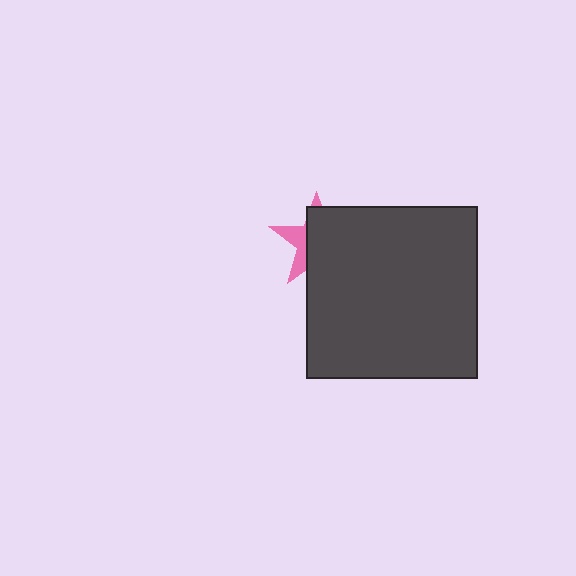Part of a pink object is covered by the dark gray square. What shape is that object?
It is a star.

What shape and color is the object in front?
The object in front is a dark gray square.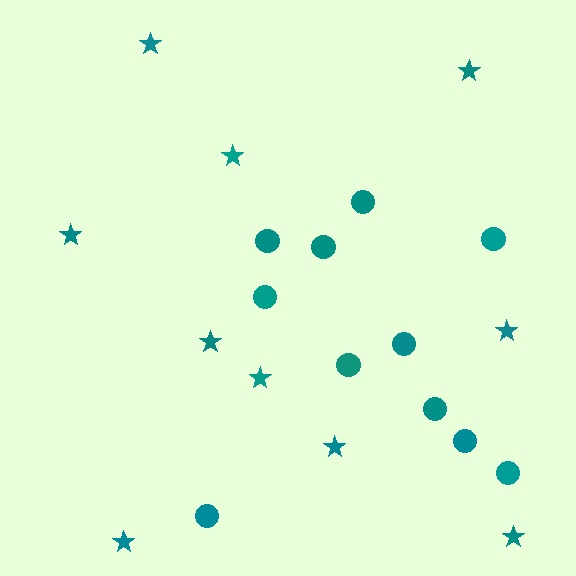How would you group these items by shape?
There are 2 groups: one group of stars (10) and one group of circles (11).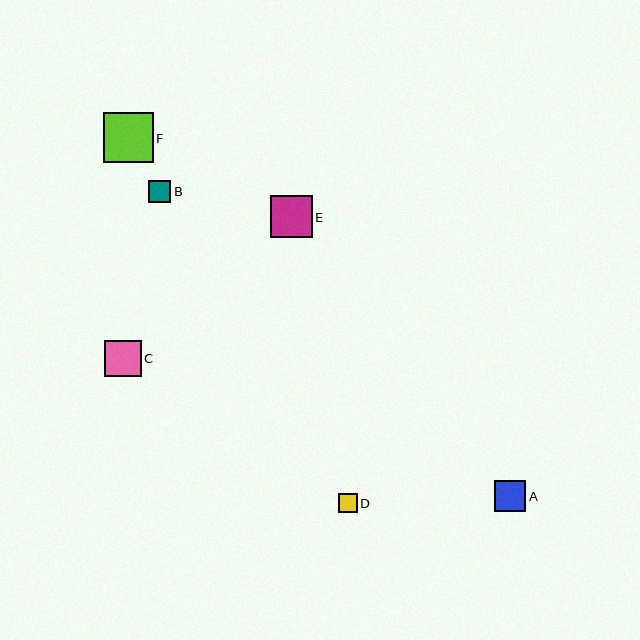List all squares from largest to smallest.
From largest to smallest: F, E, C, A, B, D.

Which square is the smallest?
Square D is the smallest with a size of approximately 19 pixels.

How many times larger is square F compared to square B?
Square F is approximately 2.3 times the size of square B.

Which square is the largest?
Square F is the largest with a size of approximately 50 pixels.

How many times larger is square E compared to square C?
Square E is approximately 1.1 times the size of square C.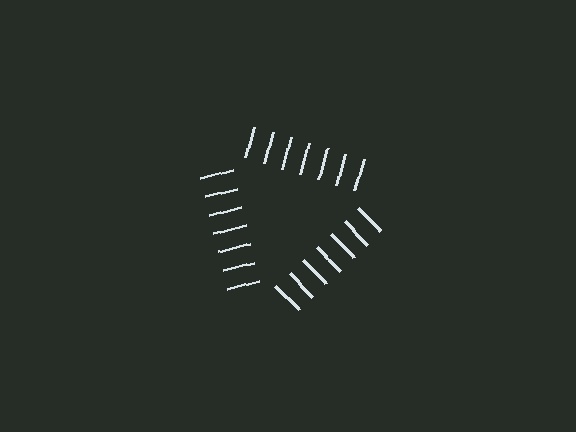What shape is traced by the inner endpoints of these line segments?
An illusory triangle — the line segments terminate on its edges but no continuous stroke is drawn.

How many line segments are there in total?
21 — 7 along each of the 3 edges.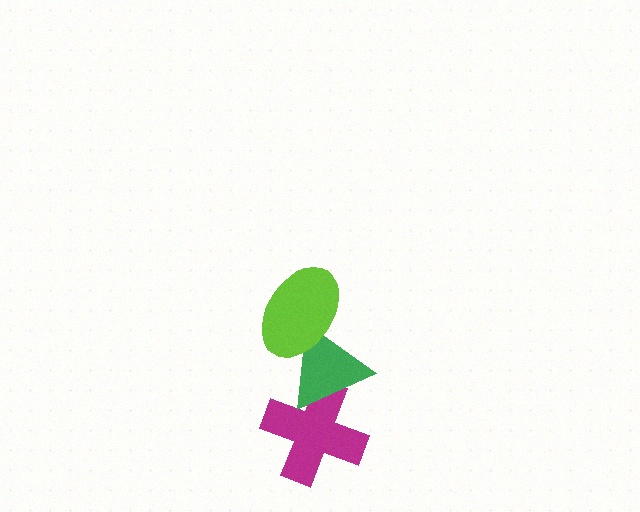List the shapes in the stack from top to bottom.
From top to bottom: the lime ellipse, the green triangle, the magenta cross.